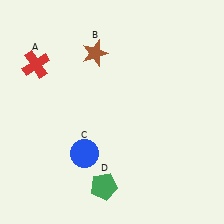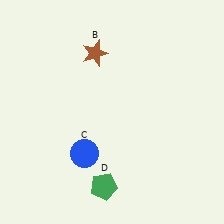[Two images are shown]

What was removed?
The red cross (A) was removed in Image 2.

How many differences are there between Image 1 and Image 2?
There is 1 difference between the two images.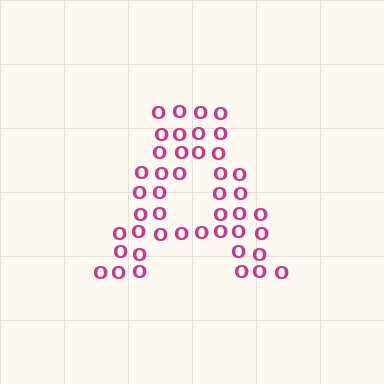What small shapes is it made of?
It is made of small letter O's.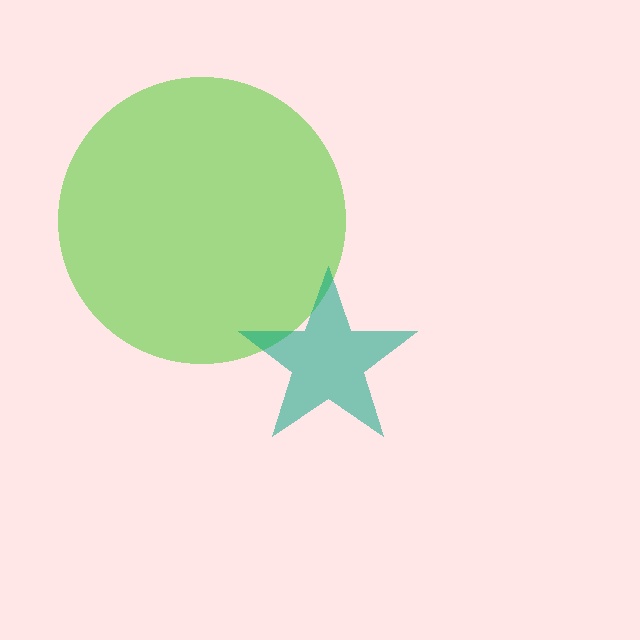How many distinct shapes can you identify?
There are 2 distinct shapes: a lime circle, a teal star.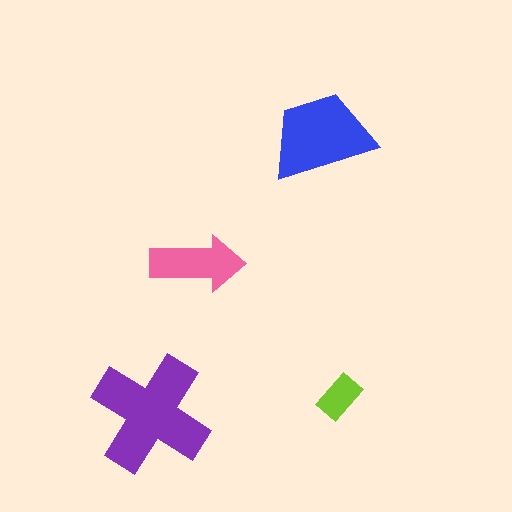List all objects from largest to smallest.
The purple cross, the blue trapezoid, the pink arrow, the lime rectangle.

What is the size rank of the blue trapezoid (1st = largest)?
2nd.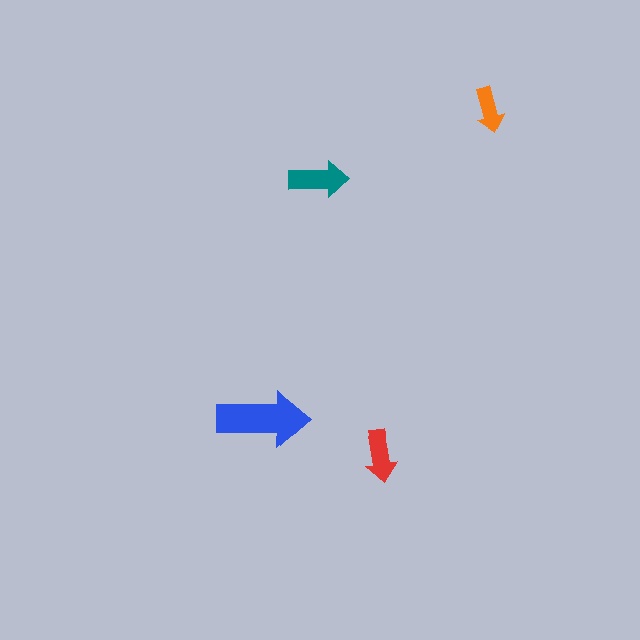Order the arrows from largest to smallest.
the blue one, the teal one, the red one, the orange one.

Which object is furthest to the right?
The orange arrow is rightmost.